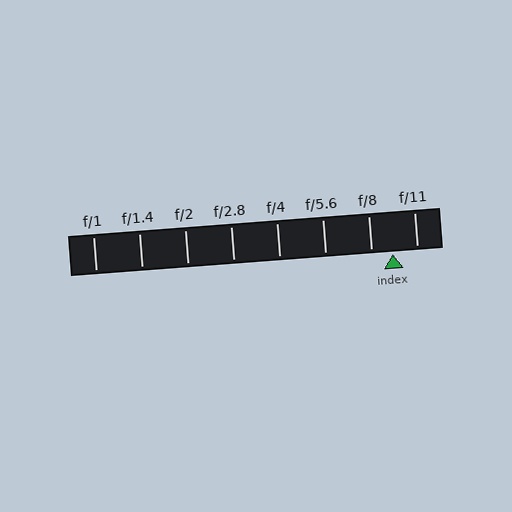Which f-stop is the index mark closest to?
The index mark is closest to f/8.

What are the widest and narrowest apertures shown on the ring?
The widest aperture shown is f/1 and the narrowest is f/11.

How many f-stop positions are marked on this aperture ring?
There are 8 f-stop positions marked.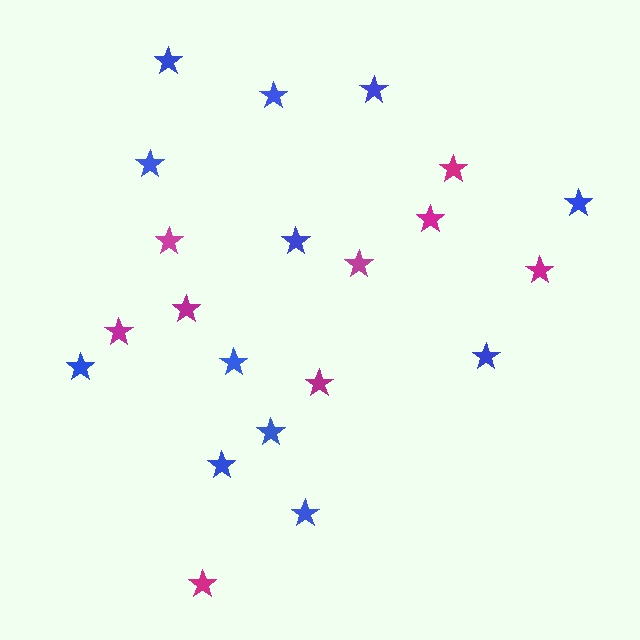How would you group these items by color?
There are 2 groups: one group of magenta stars (9) and one group of blue stars (12).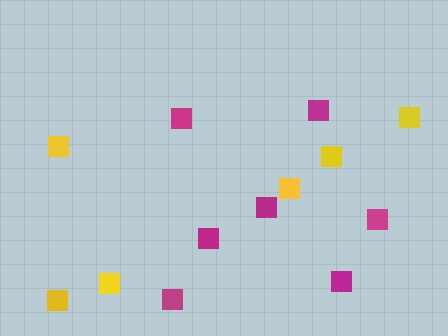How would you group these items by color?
There are 2 groups: one group of magenta squares (7) and one group of yellow squares (6).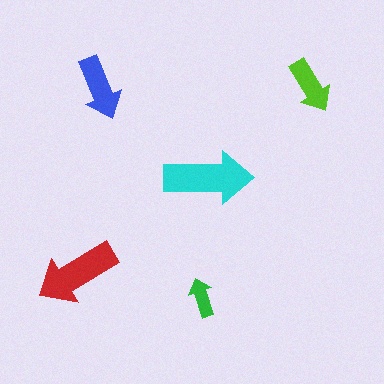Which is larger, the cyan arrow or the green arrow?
The cyan one.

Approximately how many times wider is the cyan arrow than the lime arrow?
About 1.5 times wider.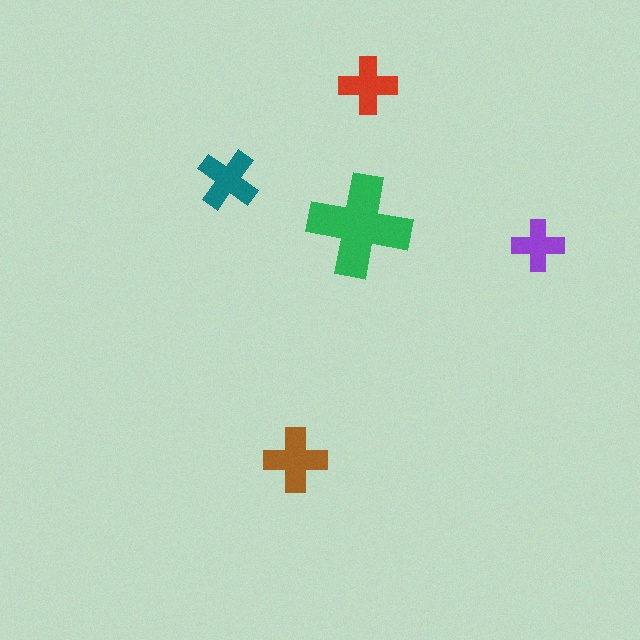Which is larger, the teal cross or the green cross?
The green one.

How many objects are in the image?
There are 5 objects in the image.